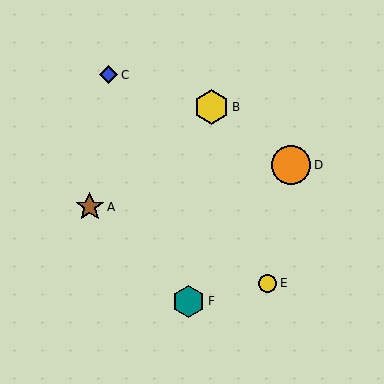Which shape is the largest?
The orange circle (labeled D) is the largest.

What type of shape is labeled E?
Shape E is a yellow circle.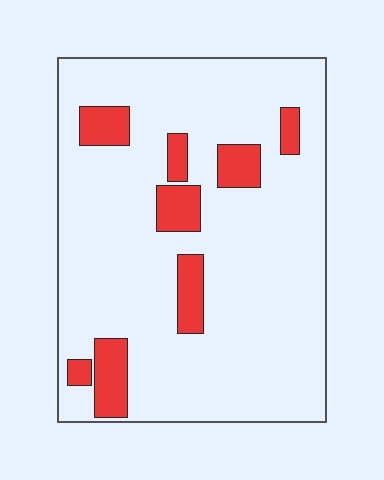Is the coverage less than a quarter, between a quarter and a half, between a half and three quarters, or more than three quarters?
Less than a quarter.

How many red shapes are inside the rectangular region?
8.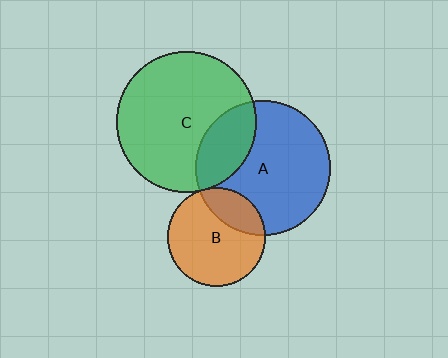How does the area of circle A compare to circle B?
Approximately 1.9 times.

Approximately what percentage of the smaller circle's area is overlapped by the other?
Approximately 5%.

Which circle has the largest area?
Circle C (green).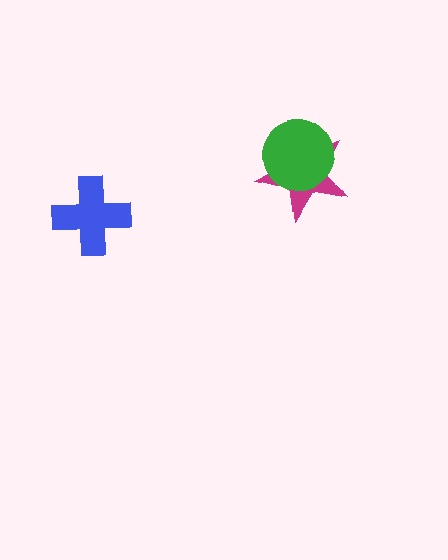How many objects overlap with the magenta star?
1 object overlaps with the magenta star.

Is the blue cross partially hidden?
No, no other shape covers it.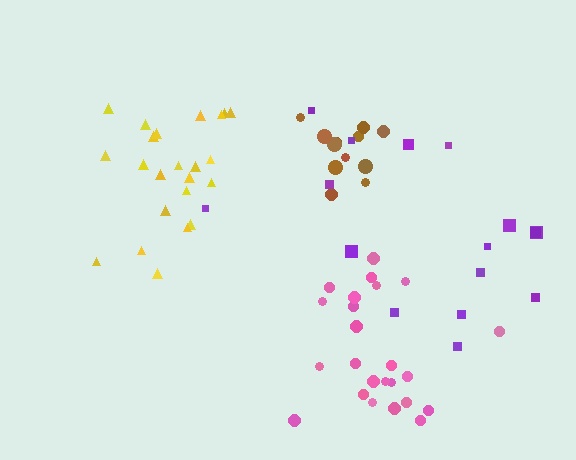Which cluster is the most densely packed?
Brown.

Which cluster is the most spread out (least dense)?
Purple.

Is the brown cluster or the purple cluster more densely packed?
Brown.